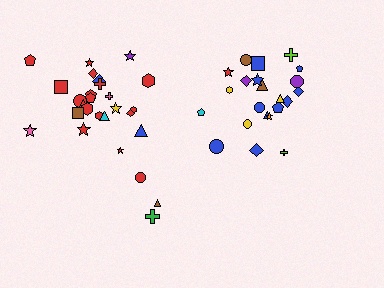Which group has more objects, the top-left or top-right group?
The top-left group.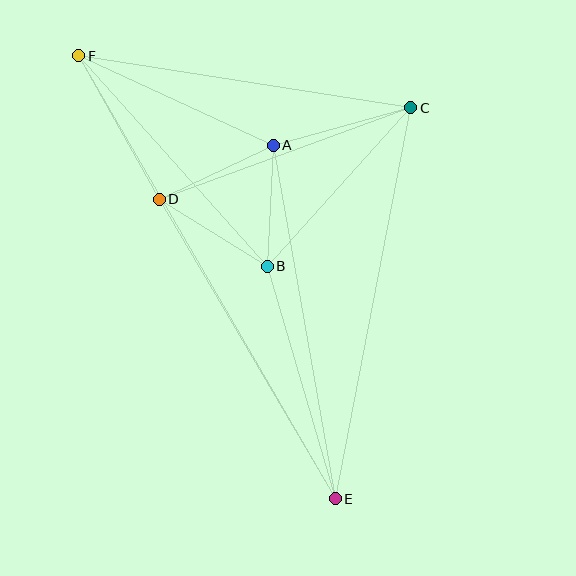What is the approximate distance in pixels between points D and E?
The distance between D and E is approximately 347 pixels.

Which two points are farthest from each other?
Points E and F are farthest from each other.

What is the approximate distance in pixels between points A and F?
The distance between A and F is approximately 214 pixels.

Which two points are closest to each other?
Points A and B are closest to each other.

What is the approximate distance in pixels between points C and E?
The distance between C and E is approximately 398 pixels.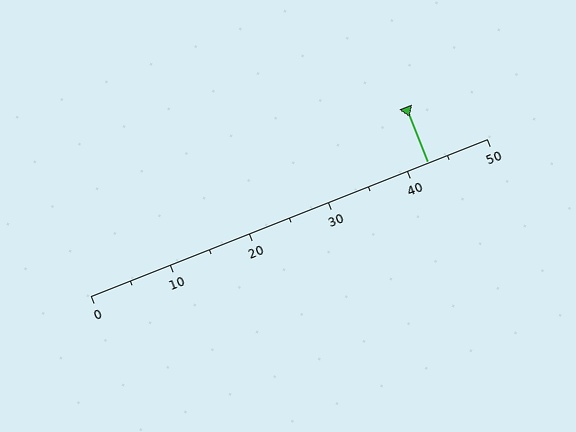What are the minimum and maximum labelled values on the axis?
The axis runs from 0 to 50.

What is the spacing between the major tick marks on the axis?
The major ticks are spaced 10 apart.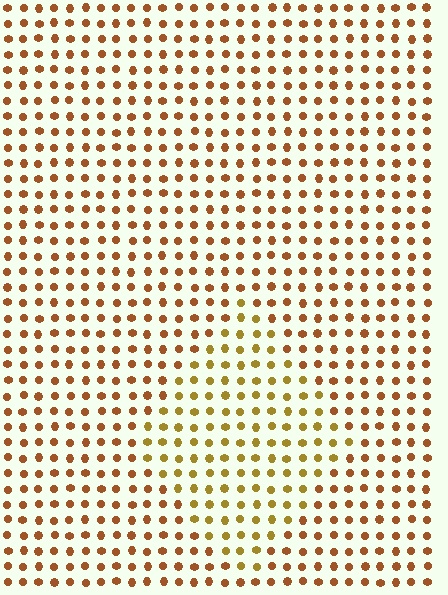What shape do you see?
I see a diamond.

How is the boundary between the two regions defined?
The boundary is defined purely by a slight shift in hue (about 26 degrees). Spacing, size, and orientation are identical on both sides.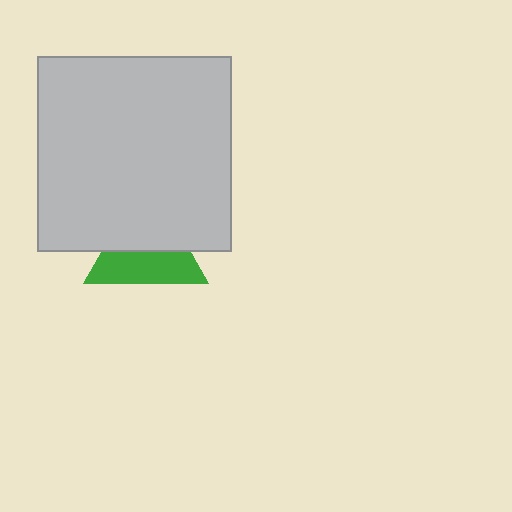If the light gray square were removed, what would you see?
You would see the complete green triangle.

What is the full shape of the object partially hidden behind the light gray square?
The partially hidden object is a green triangle.